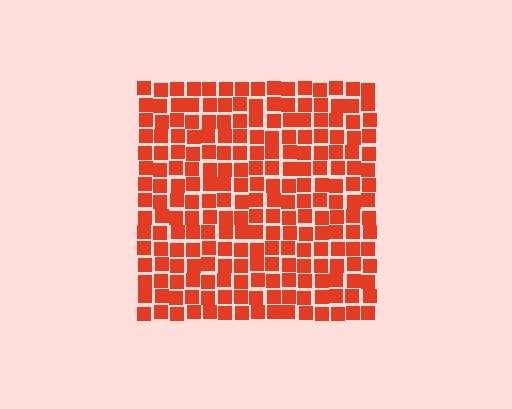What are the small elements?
The small elements are squares.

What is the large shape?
The large shape is a square.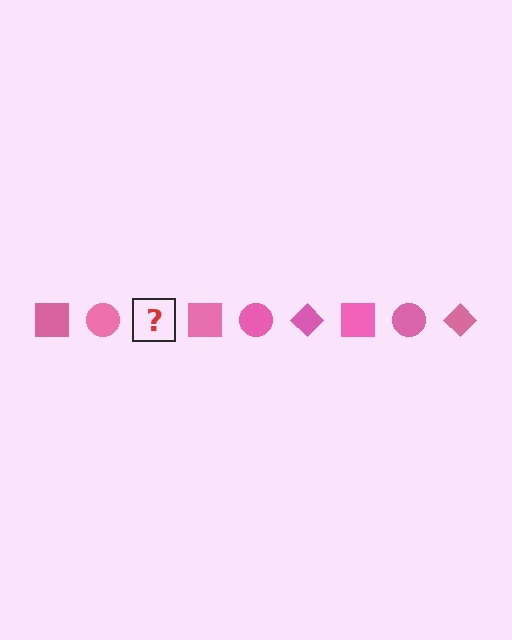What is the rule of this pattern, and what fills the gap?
The rule is that the pattern cycles through square, circle, diamond shapes in pink. The gap should be filled with a pink diamond.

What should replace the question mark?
The question mark should be replaced with a pink diamond.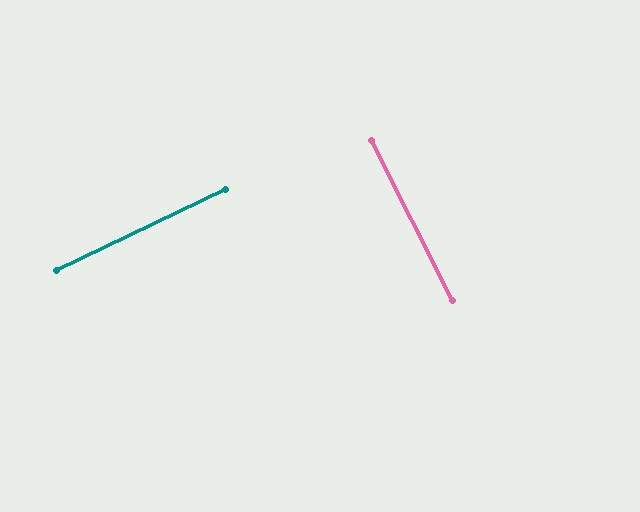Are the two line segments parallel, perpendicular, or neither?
Perpendicular — they meet at approximately 88°.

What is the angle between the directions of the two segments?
Approximately 88 degrees.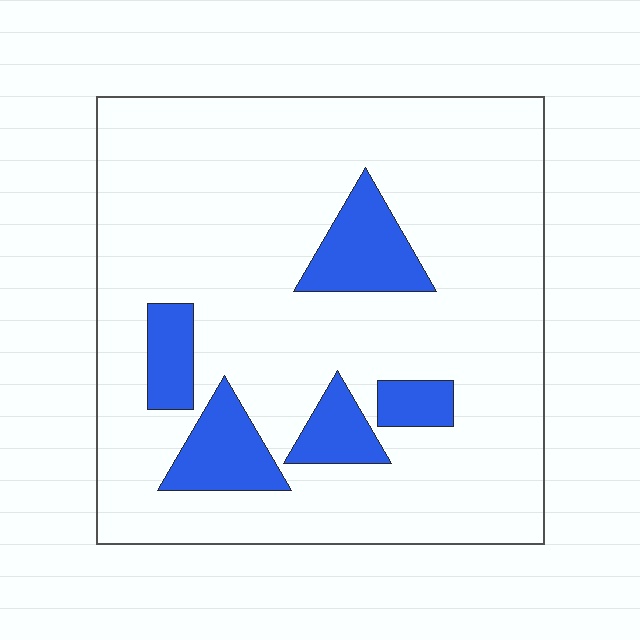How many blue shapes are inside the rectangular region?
5.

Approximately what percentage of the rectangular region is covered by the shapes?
Approximately 15%.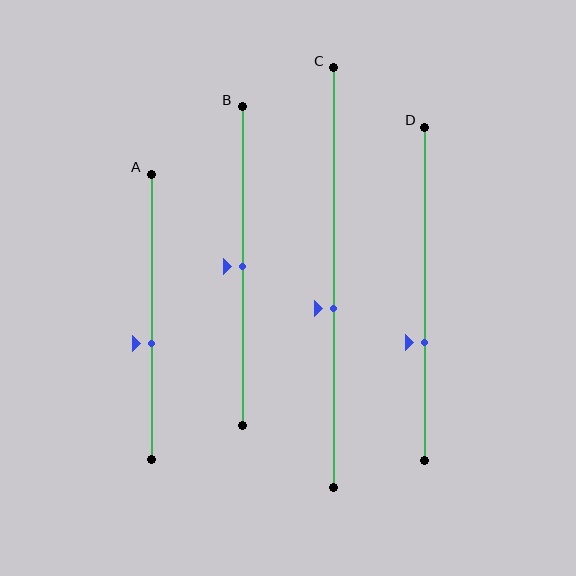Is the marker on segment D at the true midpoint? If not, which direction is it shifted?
No, the marker on segment D is shifted downward by about 15% of the segment length.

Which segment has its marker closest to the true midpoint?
Segment B has its marker closest to the true midpoint.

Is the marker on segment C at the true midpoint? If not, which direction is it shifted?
No, the marker on segment C is shifted downward by about 7% of the segment length.